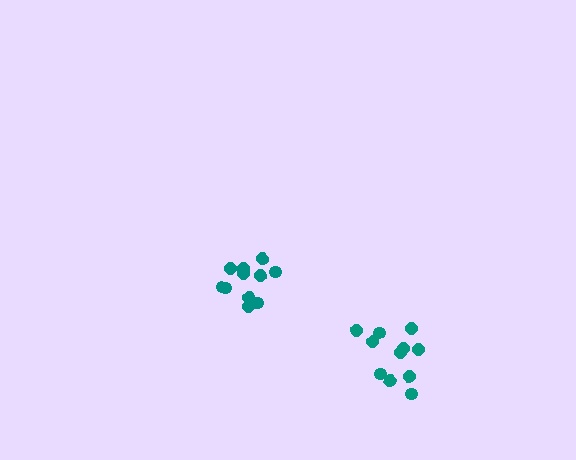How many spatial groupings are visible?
There are 2 spatial groupings.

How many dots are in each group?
Group 1: 11 dots, Group 2: 11 dots (22 total).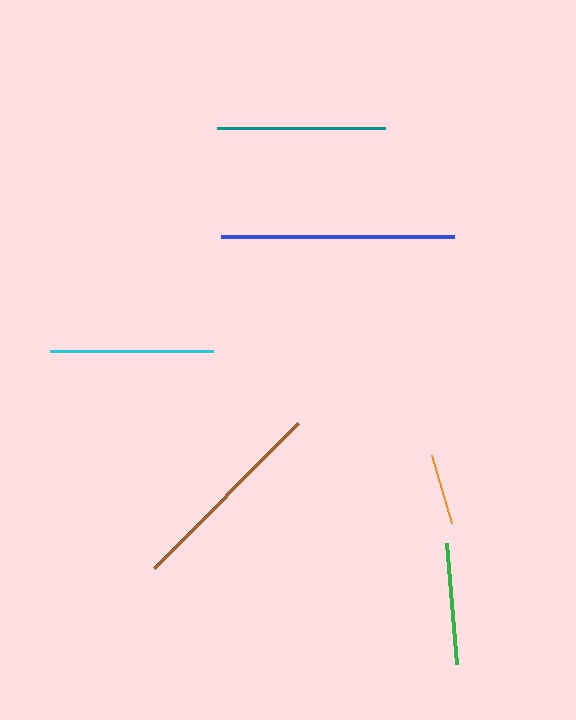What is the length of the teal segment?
The teal segment is approximately 169 pixels long.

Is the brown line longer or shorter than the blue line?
The blue line is longer than the brown line.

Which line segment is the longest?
The blue line is the longest at approximately 233 pixels.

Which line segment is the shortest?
The orange line is the shortest at approximately 71 pixels.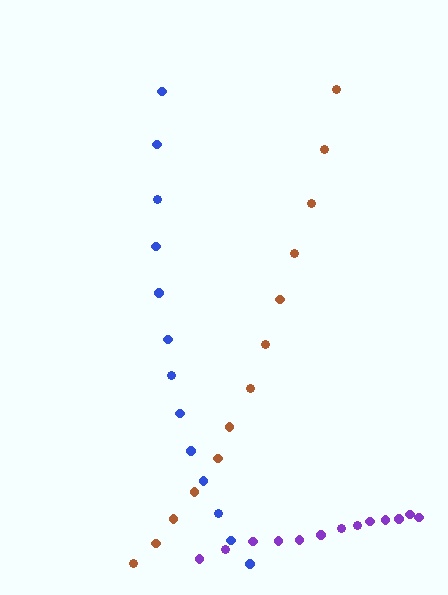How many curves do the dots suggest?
There are 3 distinct paths.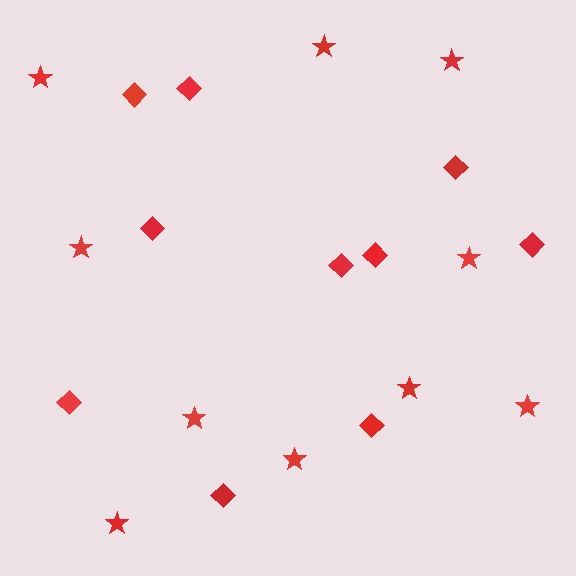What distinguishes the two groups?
There are 2 groups: one group of diamonds (10) and one group of stars (10).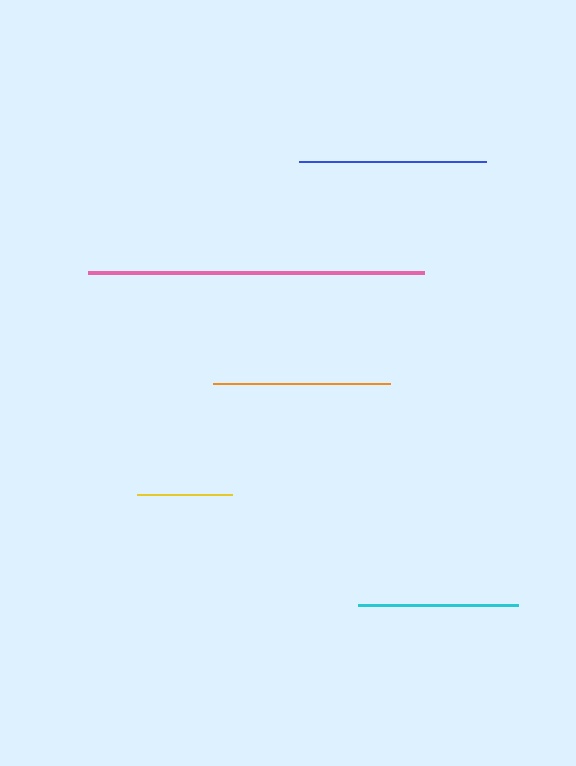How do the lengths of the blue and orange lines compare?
The blue and orange lines are approximately the same length.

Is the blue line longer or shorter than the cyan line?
The blue line is longer than the cyan line.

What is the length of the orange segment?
The orange segment is approximately 177 pixels long.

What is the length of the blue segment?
The blue segment is approximately 187 pixels long.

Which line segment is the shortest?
The yellow line is the shortest at approximately 95 pixels.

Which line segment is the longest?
The pink line is the longest at approximately 337 pixels.